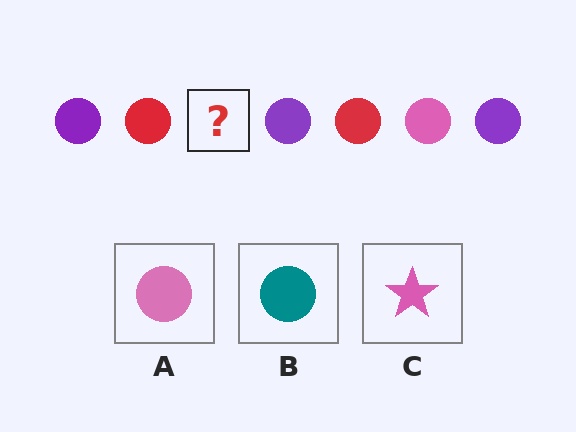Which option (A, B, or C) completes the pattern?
A.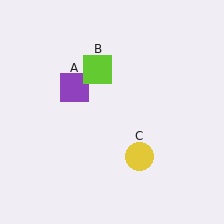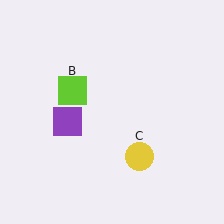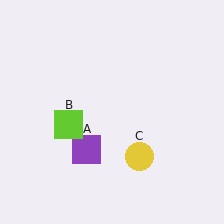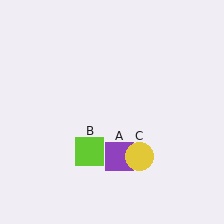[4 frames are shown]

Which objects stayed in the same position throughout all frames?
Yellow circle (object C) remained stationary.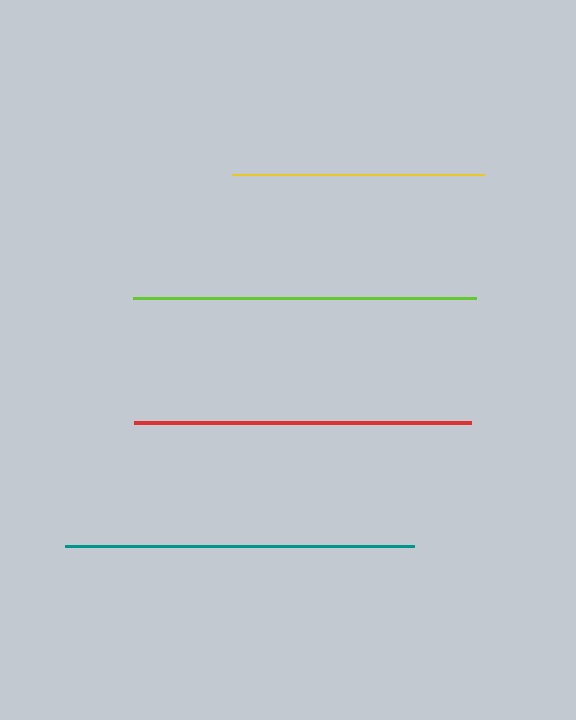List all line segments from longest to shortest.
From longest to shortest: teal, lime, red, yellow.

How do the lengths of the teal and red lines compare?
The teal and red lines are approximately the same length.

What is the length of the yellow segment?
The yellow segment is approximately 252 pixels long.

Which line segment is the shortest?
The yellow line is the shortest at approximately 252 pixels.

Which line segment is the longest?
The teal line is the longest at approximately 349 pixels.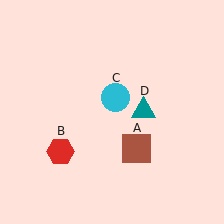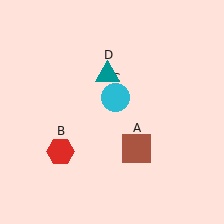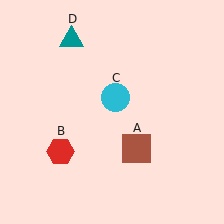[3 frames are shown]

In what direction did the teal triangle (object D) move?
The teal triangle (object D) moved up and to the left.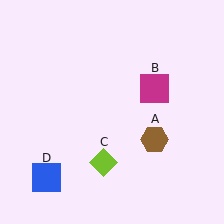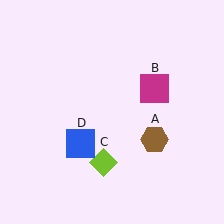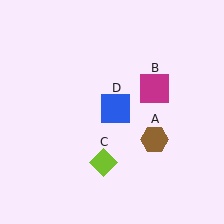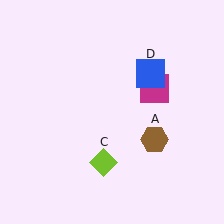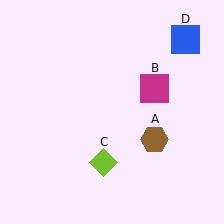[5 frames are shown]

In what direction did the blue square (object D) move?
The blue square (object D) moved up and to the right.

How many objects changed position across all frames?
1 object changed position: blue square (object D).